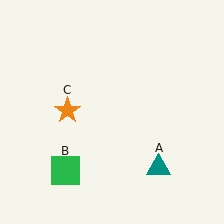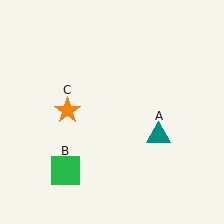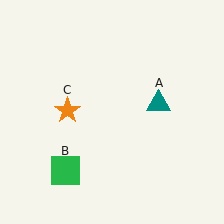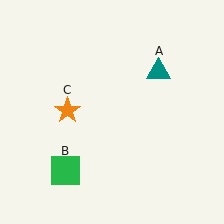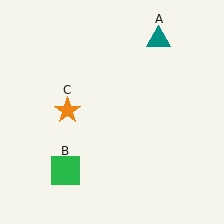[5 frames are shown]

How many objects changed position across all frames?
1 object changed position: teal triangle (object A).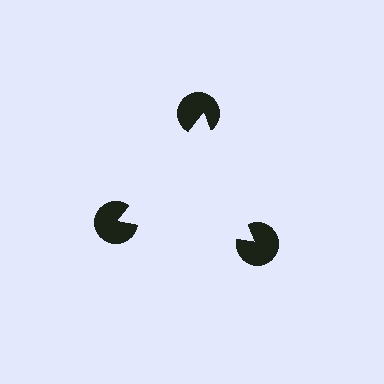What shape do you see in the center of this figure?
An illusory triangle — its edges are inferred from the aligned wedge cuts in the pac-man discs, not physically drawn.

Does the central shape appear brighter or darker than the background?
It typically appears slightly brighter than the background, even though no actual brightness change is drawn.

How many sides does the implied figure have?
3 sides.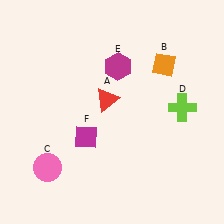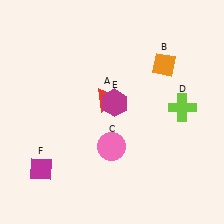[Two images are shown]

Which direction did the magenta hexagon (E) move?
The magenta hexagon (E) moved down.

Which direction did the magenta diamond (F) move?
The magenta diamond (F) moved left.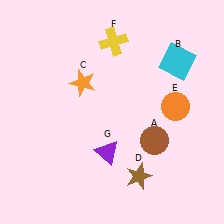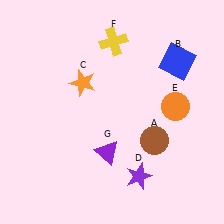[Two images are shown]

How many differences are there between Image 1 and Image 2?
There are 2 differences between the two images.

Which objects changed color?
B changed from cyan to blue. D changed from brown to purple.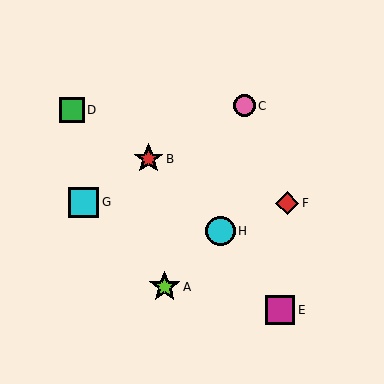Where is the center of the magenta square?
The center of the magenta square is at (280, 310).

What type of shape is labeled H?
Shape H is a cyan circle.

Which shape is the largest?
The lime star (labeled A) is the largest.